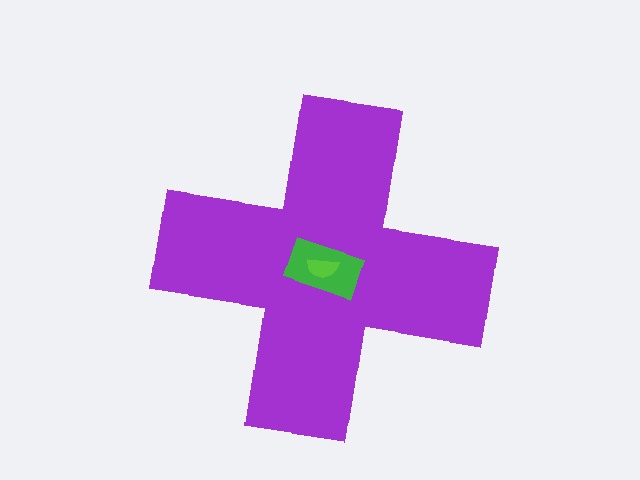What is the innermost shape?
The lime semicircle.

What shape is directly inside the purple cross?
The green rectangle.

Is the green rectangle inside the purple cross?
Yes.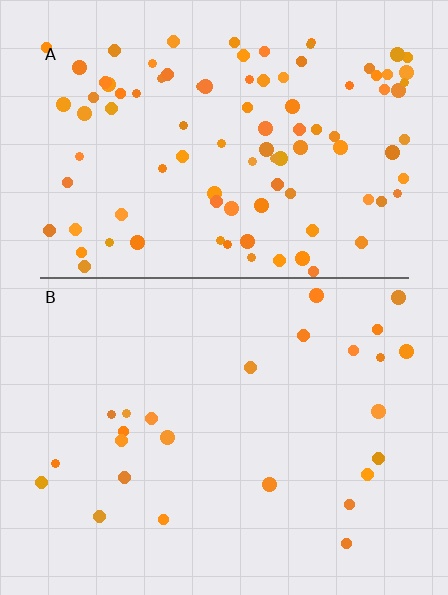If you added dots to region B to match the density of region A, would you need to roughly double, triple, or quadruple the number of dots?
Approximately quadruple.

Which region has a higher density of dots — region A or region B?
A (the top).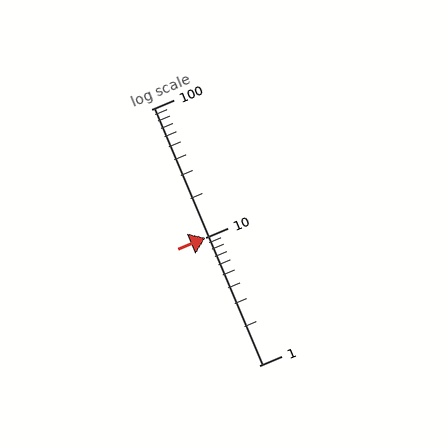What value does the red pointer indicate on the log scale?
The pointer indicates approximately 9.9.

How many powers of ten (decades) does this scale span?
The scale spans 2 decades, from 1 to 100.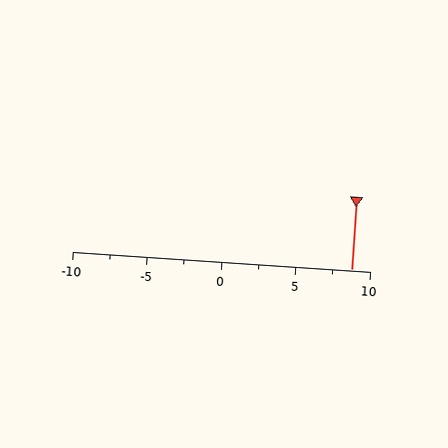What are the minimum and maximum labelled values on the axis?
The axis runs from -10 to 10.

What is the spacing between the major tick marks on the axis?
The major ticks are spaced 5 apart.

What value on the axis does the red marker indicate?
The marker indicates approximately 8.8.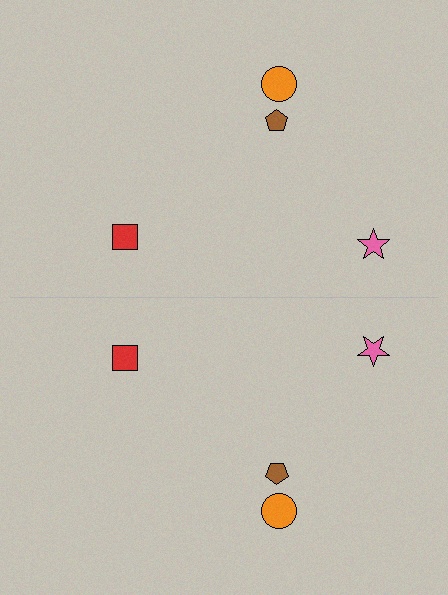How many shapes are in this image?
There are 8 shapes in this image.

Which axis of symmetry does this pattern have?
The pattern has a horizontal axis of symmetry running through the center of the image.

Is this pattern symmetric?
Yes, this pattern has bilateral (reflection) symmetry.